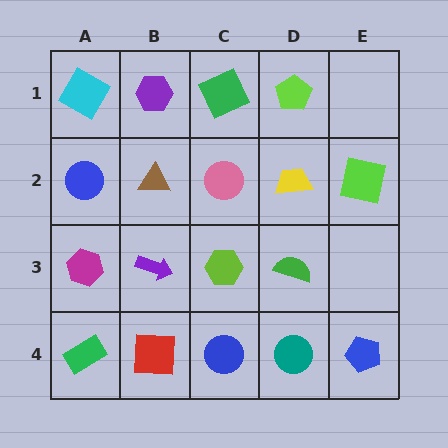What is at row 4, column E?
A blue pentagon.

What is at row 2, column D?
A yellow trapezoid.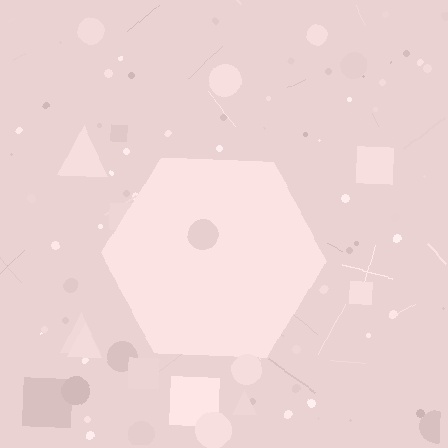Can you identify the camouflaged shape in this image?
The camouflaged shape is a hexagon.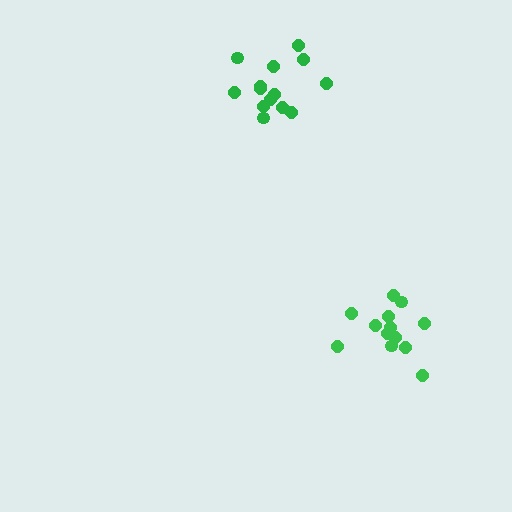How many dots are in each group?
Group 1: 14 dots, Group 2: 13 dots (27 total).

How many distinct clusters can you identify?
There are 2 distinct clusters.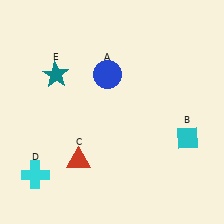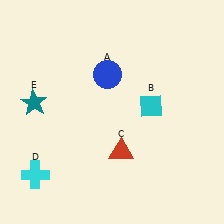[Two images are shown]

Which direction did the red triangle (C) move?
The red triangle (C) moved right.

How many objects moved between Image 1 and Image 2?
3 objects moved between the two images.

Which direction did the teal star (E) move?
The teal star (E) moved down.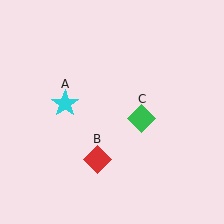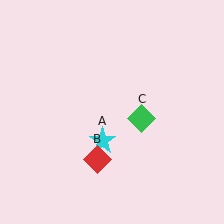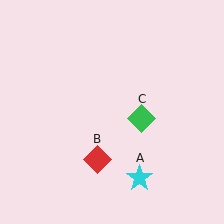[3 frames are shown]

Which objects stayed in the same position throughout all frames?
Red diamond (object B) and green diamond (object C) remained stationary.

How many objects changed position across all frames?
1 object changed position: cyan star (object A).